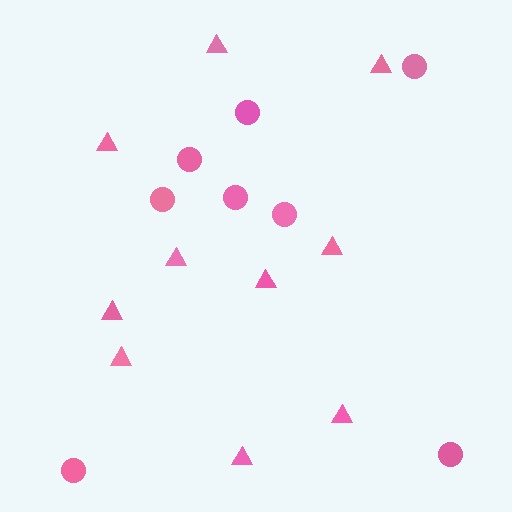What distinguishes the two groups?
There are 2 groups: one group of triangles (10) and one group of circles (8).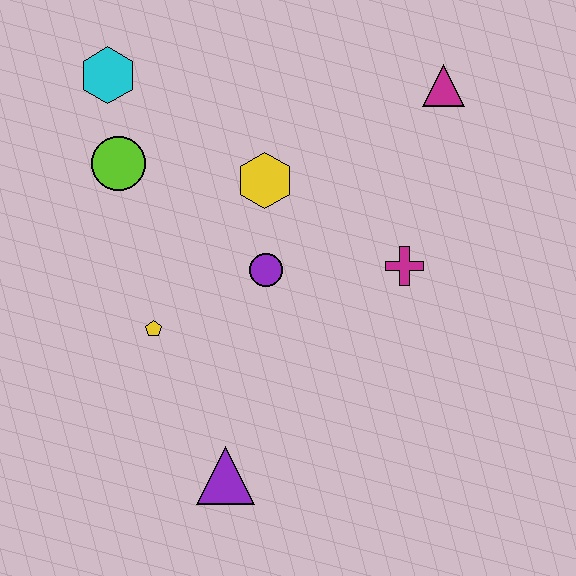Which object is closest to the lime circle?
The cyan hexagon is closest to the lime circle.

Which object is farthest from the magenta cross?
The cyan hexagon is farthest from the magenta cross.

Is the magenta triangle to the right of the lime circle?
Yes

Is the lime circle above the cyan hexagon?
No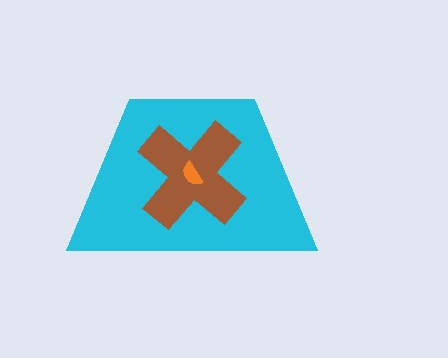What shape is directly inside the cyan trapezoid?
The brown cross.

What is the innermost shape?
The orange semicircle.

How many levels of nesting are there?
3.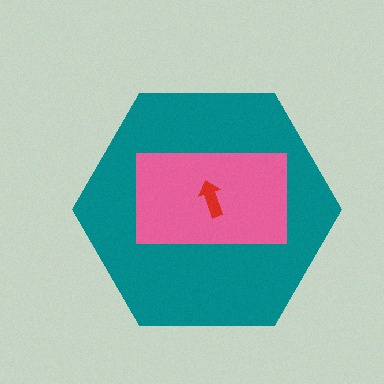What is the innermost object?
The red arrow.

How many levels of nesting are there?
3.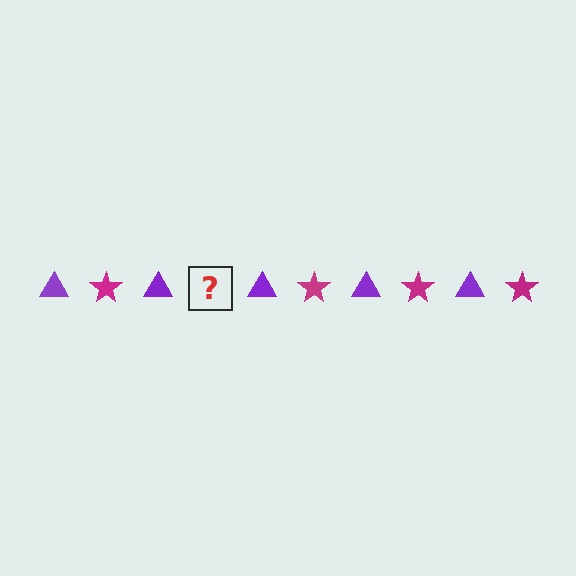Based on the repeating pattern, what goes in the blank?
The blank should be a magenta star.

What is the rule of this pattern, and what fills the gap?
The rule is that the pattern alternates between purple triangle and magenta star. The gap should be filled with a magenta star.